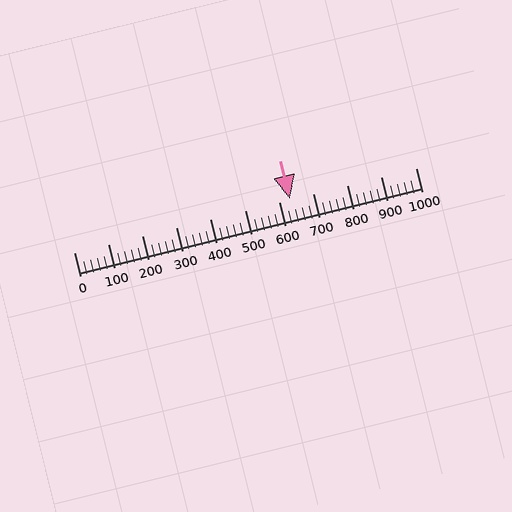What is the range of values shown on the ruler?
The ruler shows values from 0 to 1000.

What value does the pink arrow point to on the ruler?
The pink arrow points to approximately 632.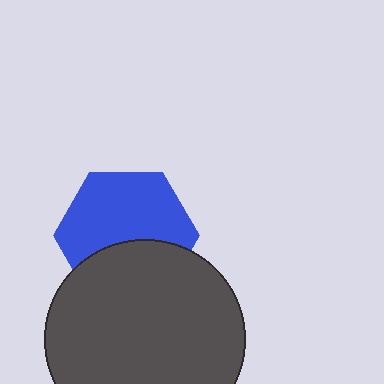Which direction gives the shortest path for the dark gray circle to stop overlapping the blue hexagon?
Moving down gives the shortest separation.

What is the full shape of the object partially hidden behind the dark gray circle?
The partially hidden object is a blue hexagon.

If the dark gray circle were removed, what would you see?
You would see the complete blue hexagon.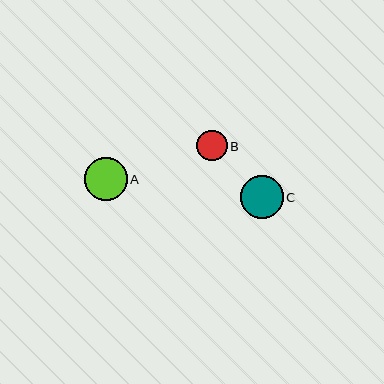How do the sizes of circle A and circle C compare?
Circle A and circle C are approximately the same size.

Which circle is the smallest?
Circle B is the smallest with a size of approximately 31 pixels.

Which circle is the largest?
Circle A is the largest with a size of approximately 43 pixels.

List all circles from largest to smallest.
From largest to smallest: A, C, B.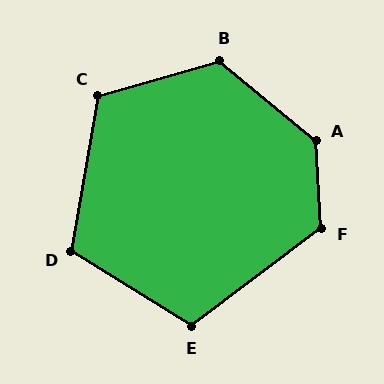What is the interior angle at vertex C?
Approximately 116 degrees (obtuse).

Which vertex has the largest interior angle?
A, at approximately 133 degrees.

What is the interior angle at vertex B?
Approximately 124 degrees (obtuse).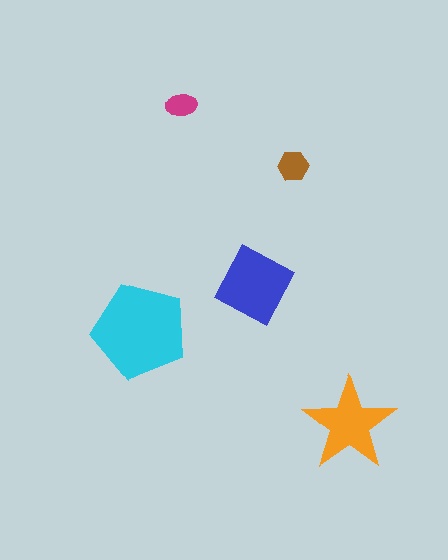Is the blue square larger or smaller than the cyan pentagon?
Smaller.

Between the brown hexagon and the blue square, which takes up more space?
The blue square.